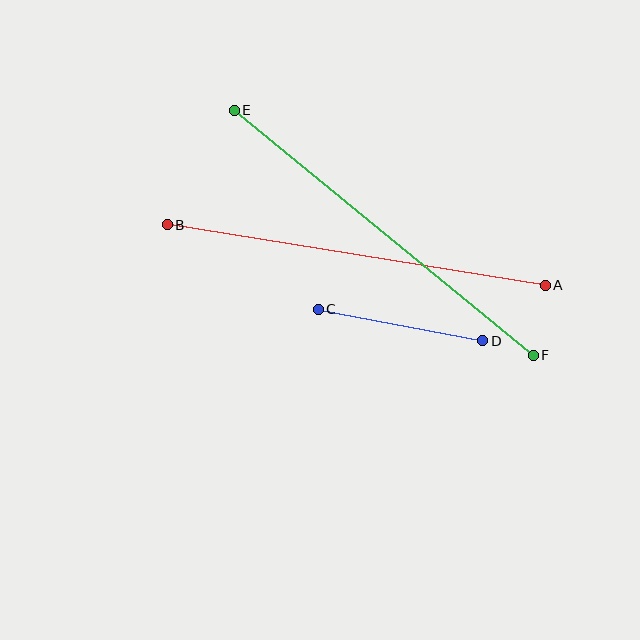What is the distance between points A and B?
The distance is approximately 383 pixels.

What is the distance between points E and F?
The distance is approximately 387 pixels.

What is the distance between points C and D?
The distance is approximately 167 pixels.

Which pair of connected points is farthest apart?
Points E and F are farthest apart.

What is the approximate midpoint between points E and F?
The midpoint is at approximately (384, 233) pixels.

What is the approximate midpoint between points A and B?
The midpoint is at approximately (356, 255) pixels.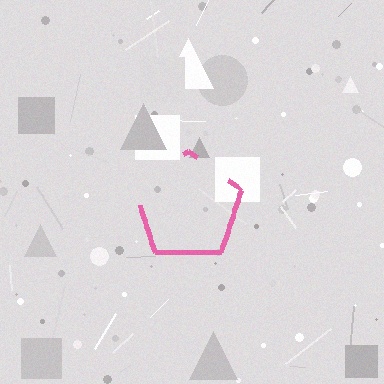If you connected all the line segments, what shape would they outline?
They would outline a pentagon.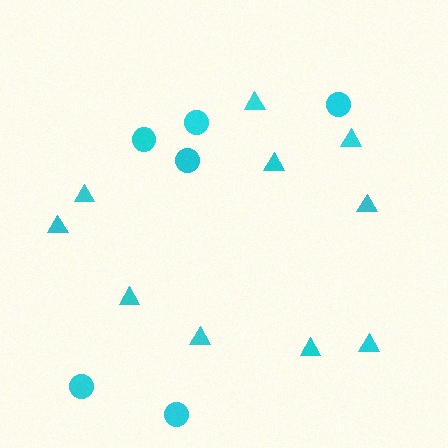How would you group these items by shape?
There are 2 groups: one group of circles (6) and one group of triangles (10).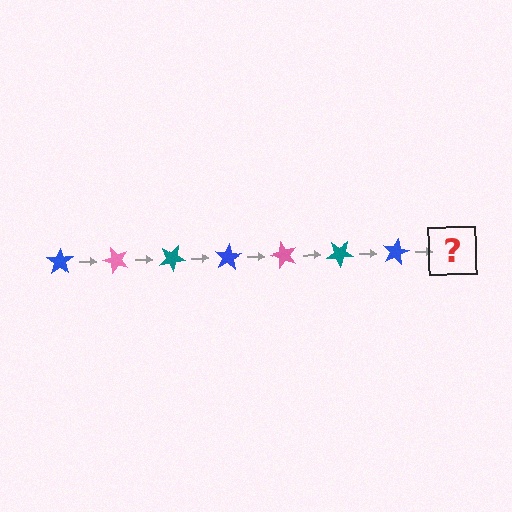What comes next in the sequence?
The next element should be a pink star, rotated 350 degrees from the start.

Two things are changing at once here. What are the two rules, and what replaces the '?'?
The two rules are that it rotates 50 degrees each step and the color cycles through blue, pink, and teal. The '?' should be a pink star, rotated 350 degrees from the start.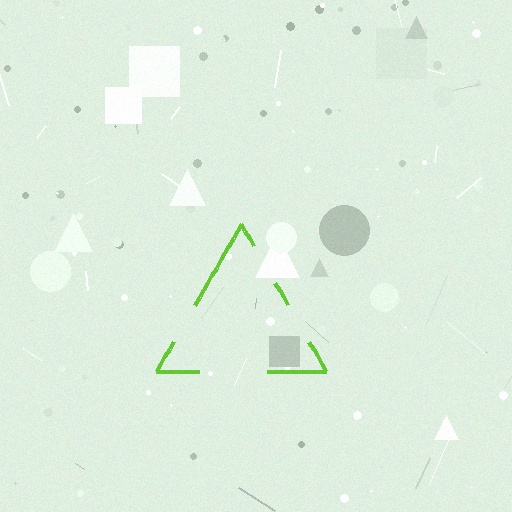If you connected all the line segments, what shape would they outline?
They would outline a triangle.